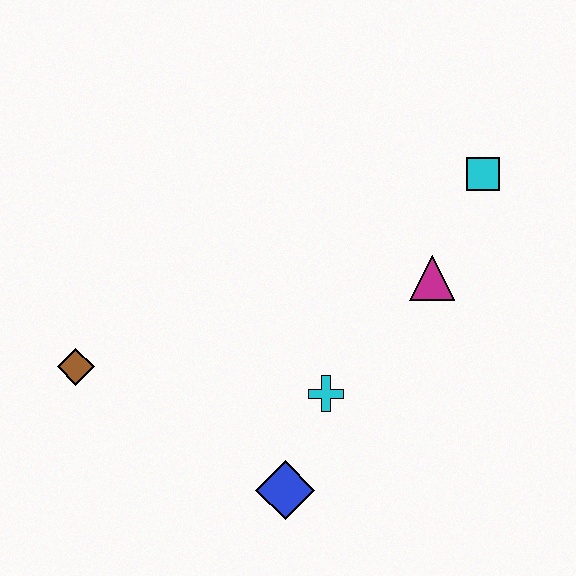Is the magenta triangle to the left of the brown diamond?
No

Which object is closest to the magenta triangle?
The cyan square is closest to the magenta triangle.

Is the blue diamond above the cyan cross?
No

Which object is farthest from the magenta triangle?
The brown diamond is farthest from the magenta triangle.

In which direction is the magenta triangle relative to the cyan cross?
The magenta triangle is above the cyan cross.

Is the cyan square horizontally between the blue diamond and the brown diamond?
No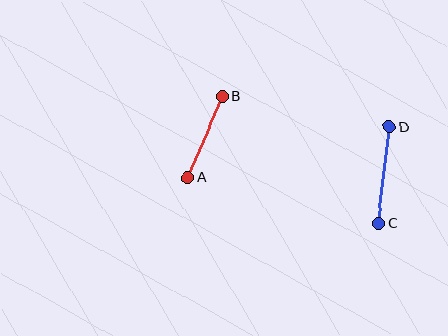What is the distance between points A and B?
The distance is approximately 88 pixels.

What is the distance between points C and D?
The distance is approximately 97 pixels.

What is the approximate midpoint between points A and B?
The midpoint is at approximately (205, 137) pixels.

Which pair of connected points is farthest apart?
Points C and D are farthest apart.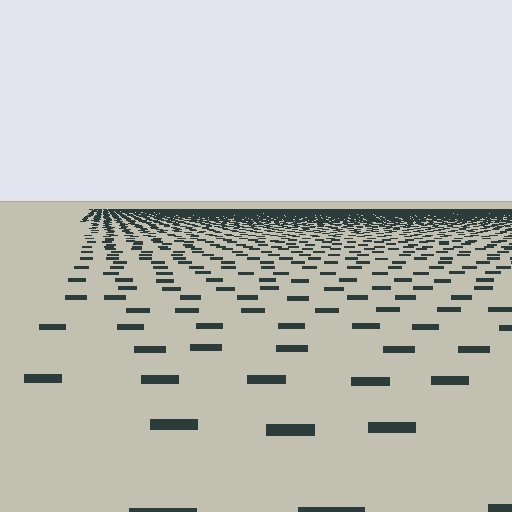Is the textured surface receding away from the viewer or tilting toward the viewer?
The surface is receding away from the viewer. Texture elements get smaller and denser toward the top.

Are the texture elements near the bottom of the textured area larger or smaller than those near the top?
Larger. Near the bottom, elements are closer to the viewer and appear at a bigger on-screen size.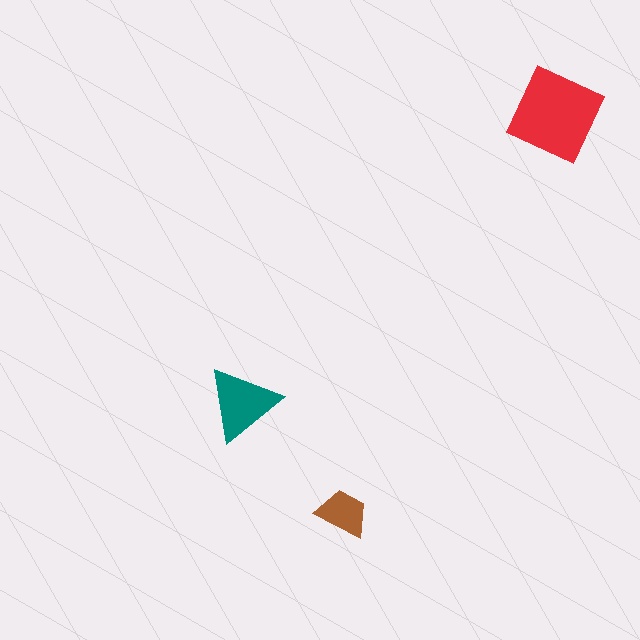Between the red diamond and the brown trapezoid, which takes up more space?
The red diamond.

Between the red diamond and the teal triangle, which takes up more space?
The red diamond.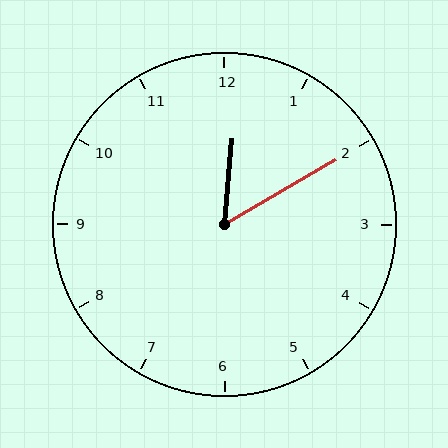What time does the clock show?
12:10.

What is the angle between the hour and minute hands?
Approximately 55 degrees.